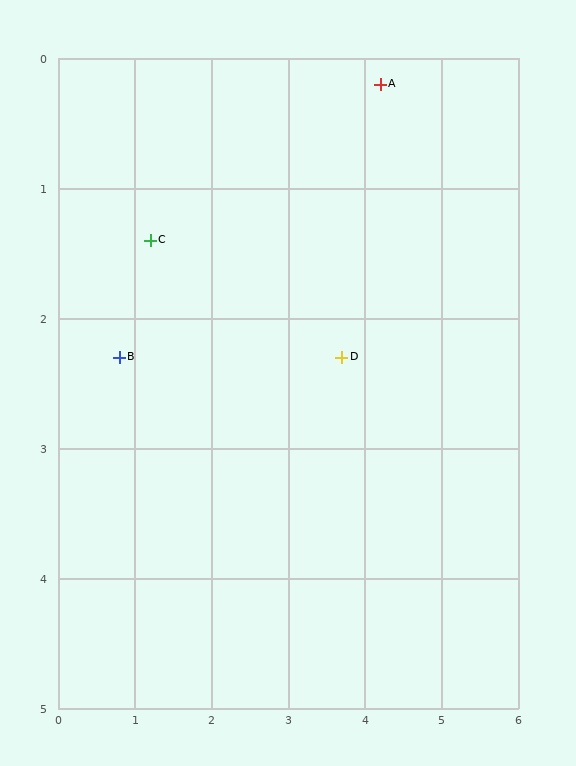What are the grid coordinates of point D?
Point D is at approximately (3.7, 2.3).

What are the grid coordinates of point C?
Point C is at approximately (1.2, 1.4).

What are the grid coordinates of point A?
Point A is at approximately (4.2, 0.2).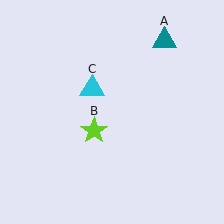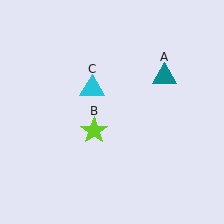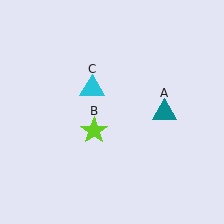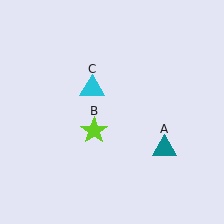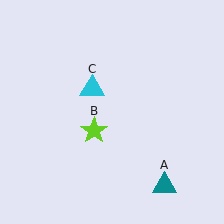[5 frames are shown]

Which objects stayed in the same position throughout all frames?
Lime star (object B) and cyan triangle (object C) remained stationary.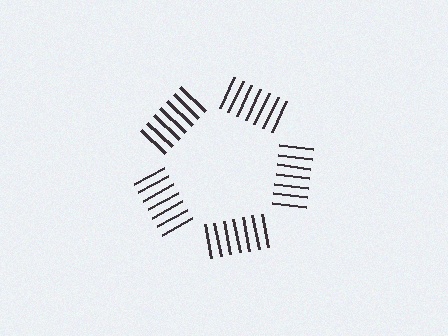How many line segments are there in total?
35 — 7 along each of the 5 edges.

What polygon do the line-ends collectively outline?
An illusory pentagon — the line segments terminate on its edges but no continuous stroke is drawn.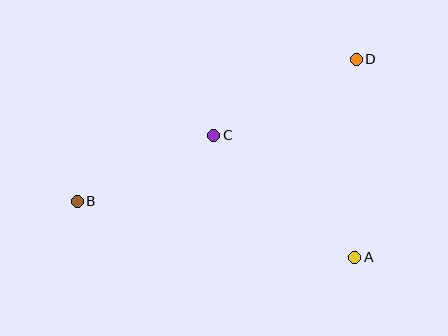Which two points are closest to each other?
Points B and C are closest to each other.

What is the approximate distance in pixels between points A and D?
The distance between A and D is approximately 198 pixels.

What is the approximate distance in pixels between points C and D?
The distance between C and D is approximately 162 pixels.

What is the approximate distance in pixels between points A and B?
The distance between A and B is approximately 283 pixels.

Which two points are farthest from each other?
Points B and D are farthest from each other.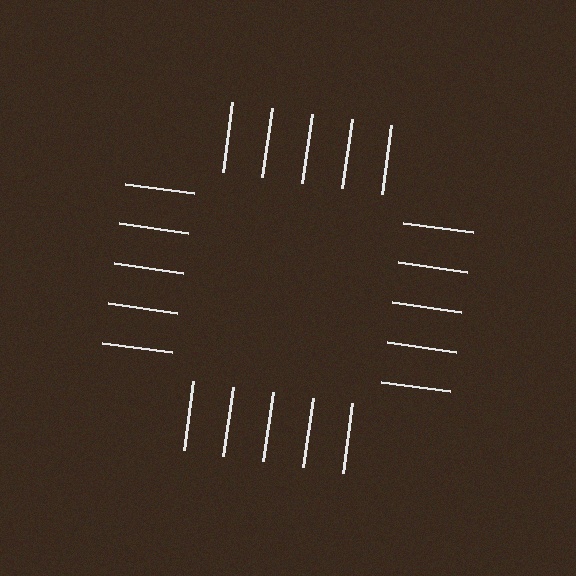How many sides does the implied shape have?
4 sides — the line-ends trace a square.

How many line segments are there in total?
20 — 5 along each of the 4 edges.